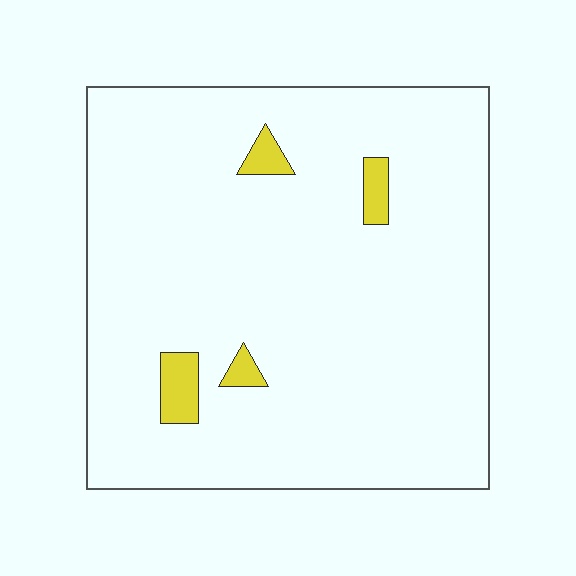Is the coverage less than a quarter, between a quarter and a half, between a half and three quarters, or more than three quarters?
Less than a quarter.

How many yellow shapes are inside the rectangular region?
4.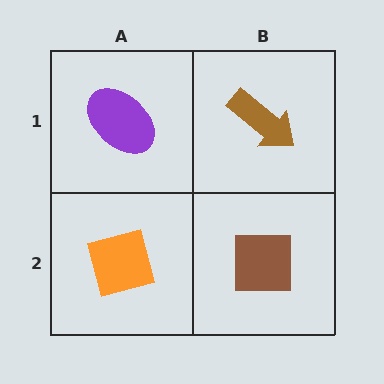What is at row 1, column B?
A brown arrow.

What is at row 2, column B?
A brown square.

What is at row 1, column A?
A purple ellipse.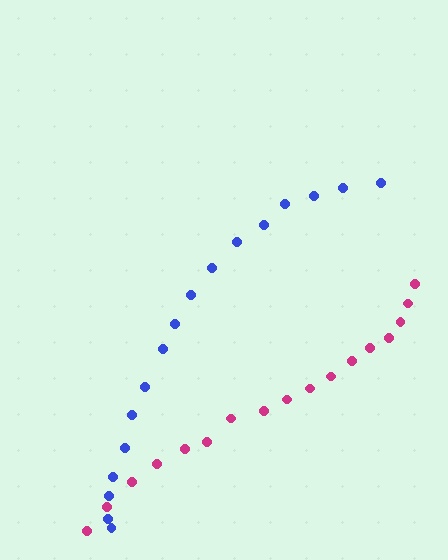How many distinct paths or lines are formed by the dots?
There are 2 distinct paths.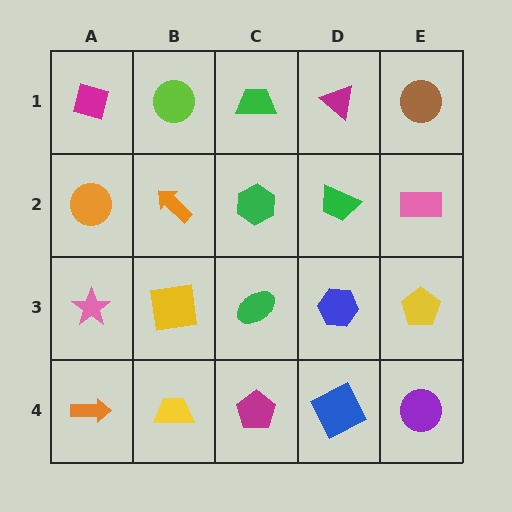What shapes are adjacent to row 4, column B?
A yellow square (row 3, column B), an orange arrow (row 4, column A), a magenta pentagon (row 4, column C).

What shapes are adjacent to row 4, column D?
A blue hexagon (row 3, column D), a magenta pentagon (row 4, column C), a purple circle (row 4, column E).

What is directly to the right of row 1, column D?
A brown circle.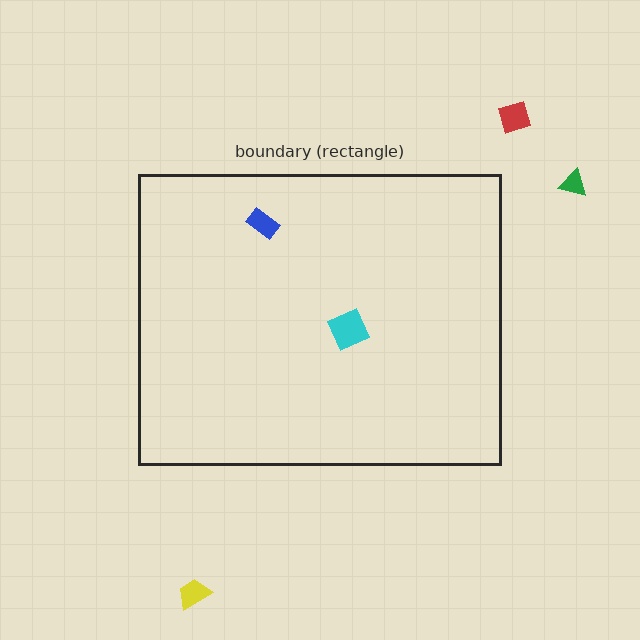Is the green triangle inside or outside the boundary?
Outside.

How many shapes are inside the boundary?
2 inside, 3 outside.